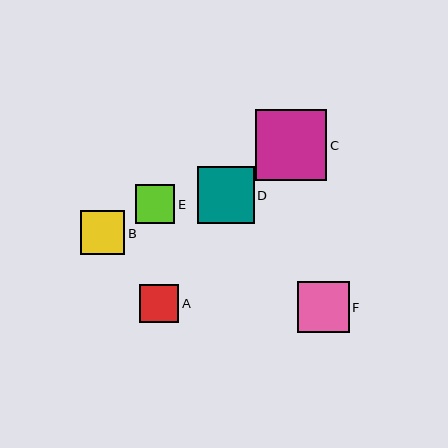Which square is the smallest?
Square A is the smallest with a size of approximately 39 pixels.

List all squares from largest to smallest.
From largest to smallest: C, D, F, B, E, A.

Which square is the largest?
Square C is the largest with a size of approximately 72 pixels.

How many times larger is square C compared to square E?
Square C is approximately 1.8 times the size of square E.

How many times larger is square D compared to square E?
Square D is approximately 1.5 times the size of square E.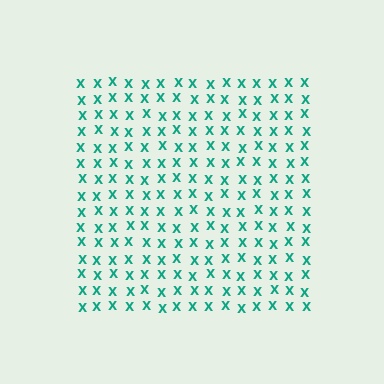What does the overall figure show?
The overall figure shows a square.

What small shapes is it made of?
It is made of small letter X's.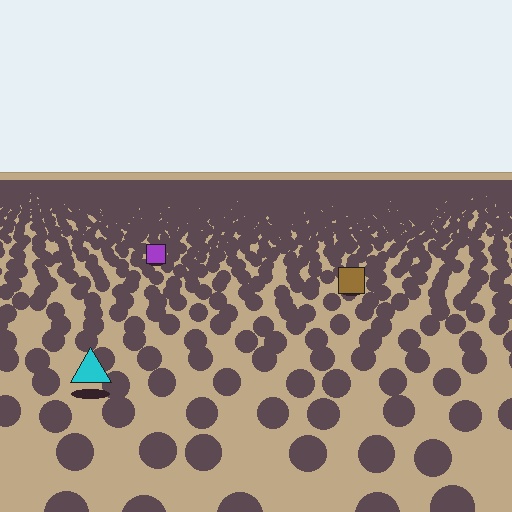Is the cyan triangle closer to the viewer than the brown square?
Yes. The cyan triangle is closer — you can tell from the texture gradient: the ground texture is coarser near it.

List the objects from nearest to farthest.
From nearest to farthest: the cyan triangle, the brown square, the purple square.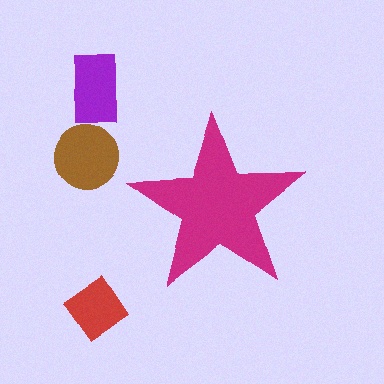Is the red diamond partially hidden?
No, the red diamond is fully visible.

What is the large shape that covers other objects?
A magenta star.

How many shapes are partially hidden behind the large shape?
0 shapes are partially hidden.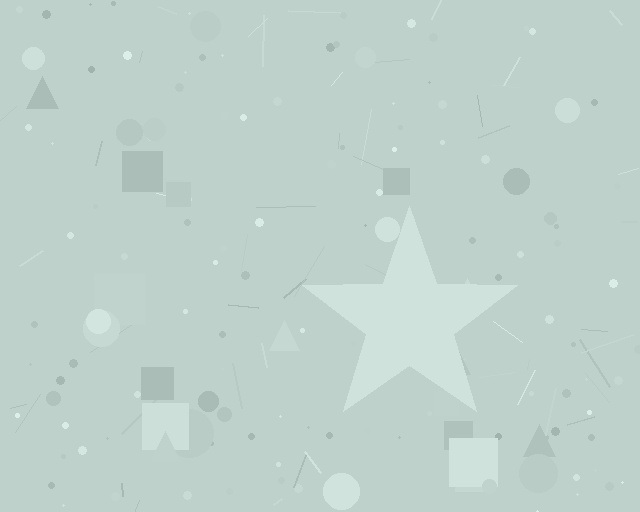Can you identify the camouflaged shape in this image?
The camouflaged shape is a star.